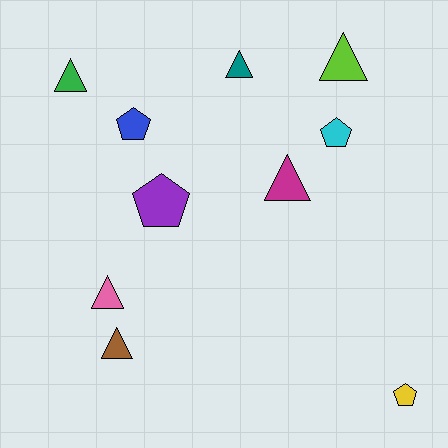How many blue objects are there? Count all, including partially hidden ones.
There is 1 blue object.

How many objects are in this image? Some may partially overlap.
There are 10 objects.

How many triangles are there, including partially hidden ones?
There are 6 triangles.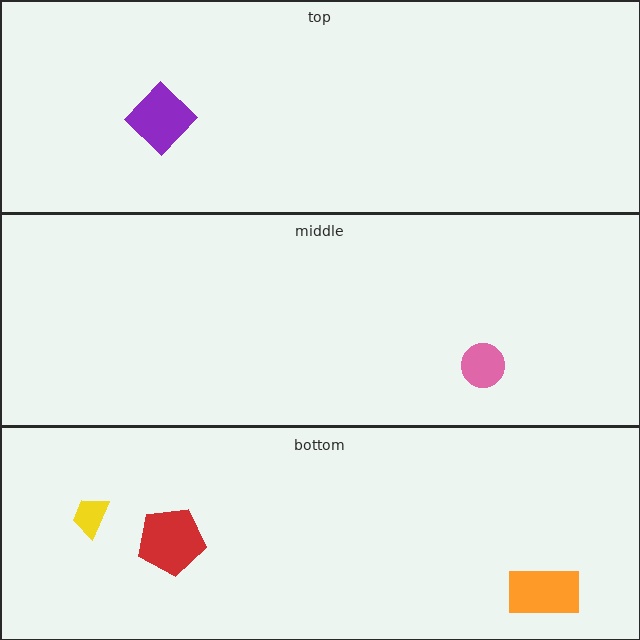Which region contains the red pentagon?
The bottom region.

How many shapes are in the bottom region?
3.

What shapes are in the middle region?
The pink circle.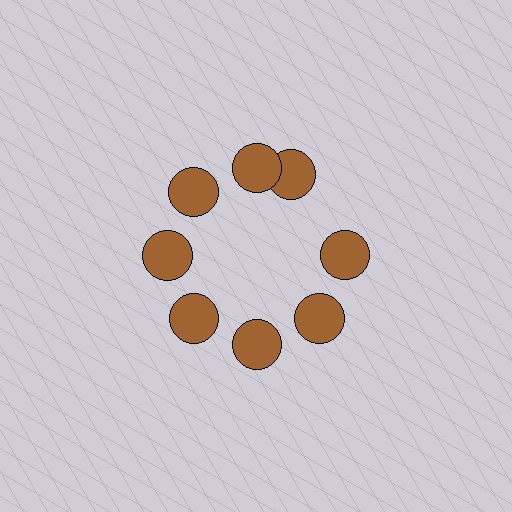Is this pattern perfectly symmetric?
No. The 8 brown circles are arranged in a ring, but one element near the 2 o'clock position is rotated out of alignment along the ring, breaking the 8-fold rotational symmetry.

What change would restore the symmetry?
The symmetry would be restored by rotating it back into even spacing with its neighbors so that all 8 circles sit at equal angles and equal distance from the center.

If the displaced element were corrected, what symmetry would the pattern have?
It would have 8-fold rotational symmetry — the pattern would map onto itself every 45 degrees.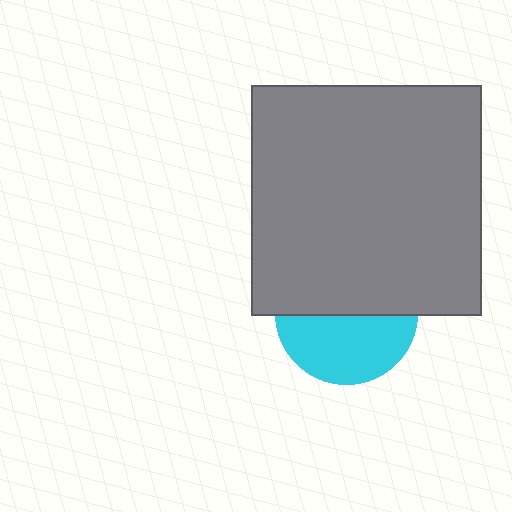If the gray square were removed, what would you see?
You would see the complete cyan circle.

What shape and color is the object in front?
The object in front is a gray square.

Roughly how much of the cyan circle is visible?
About half of it is visible (roughly 48%).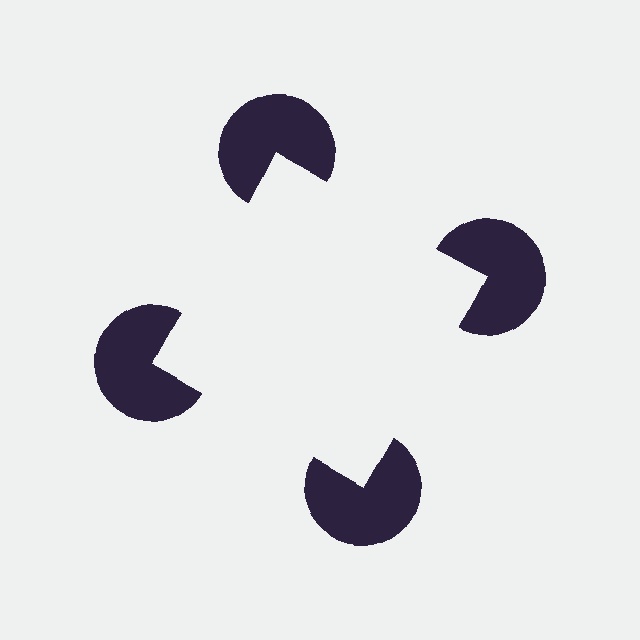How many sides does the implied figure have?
4 sides.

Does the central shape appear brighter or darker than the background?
It typically appears slightly brighter than the background, even though no actual brightness change is drawn.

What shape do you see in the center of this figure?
An illusory square — its edges are inferred from the aligned wedge cuts in the pac-man discs, not physically drawn.